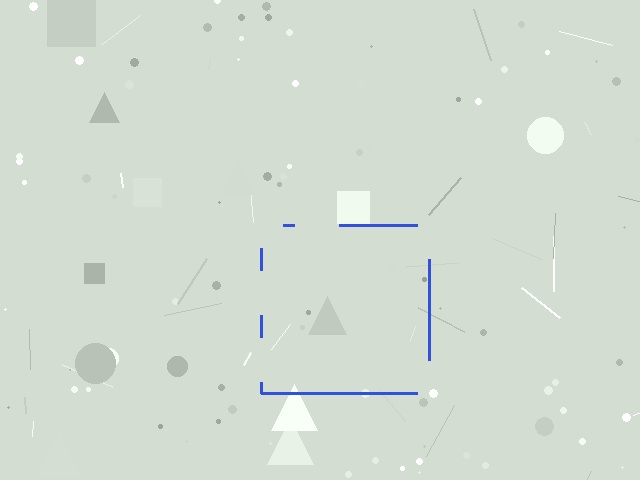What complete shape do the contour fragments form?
The contour fragments form a square.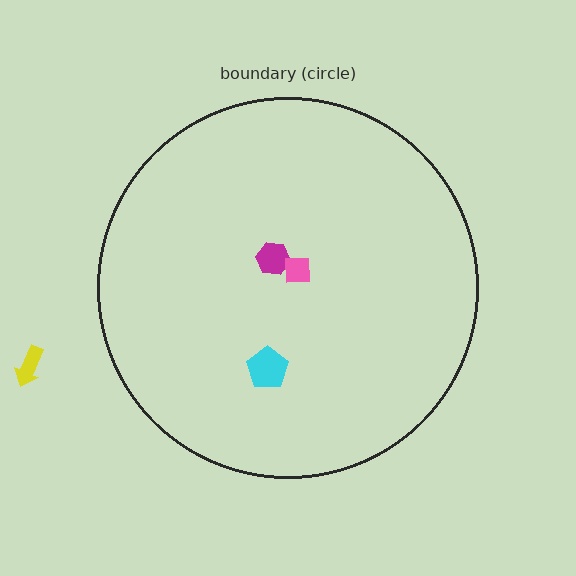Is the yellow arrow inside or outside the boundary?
Outside.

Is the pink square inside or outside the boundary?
Inside.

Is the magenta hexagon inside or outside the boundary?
Inside.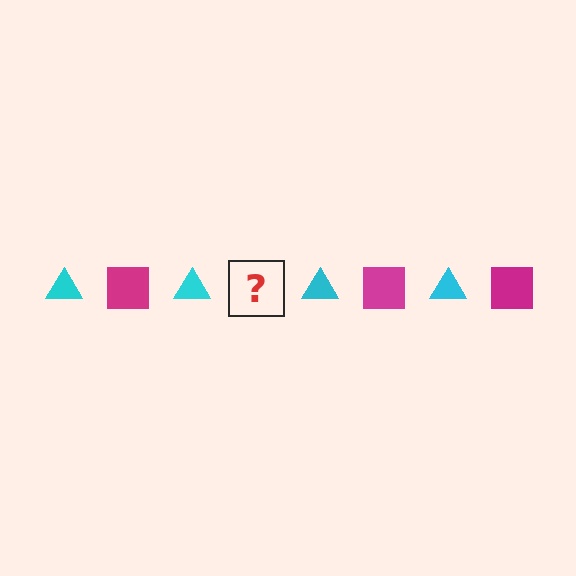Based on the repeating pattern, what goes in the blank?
The blank should be a magenta square.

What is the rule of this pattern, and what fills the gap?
The rule is that the pattern alternates between cyan triangle and magenta square. The gap should be filled with a magenta square.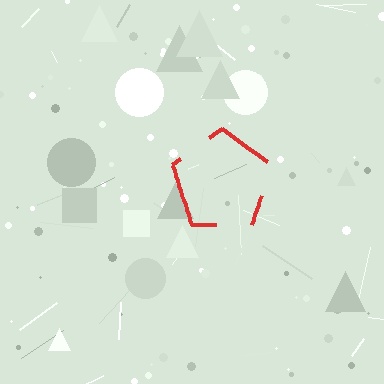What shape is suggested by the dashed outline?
The dashed outline suggests a pentagon.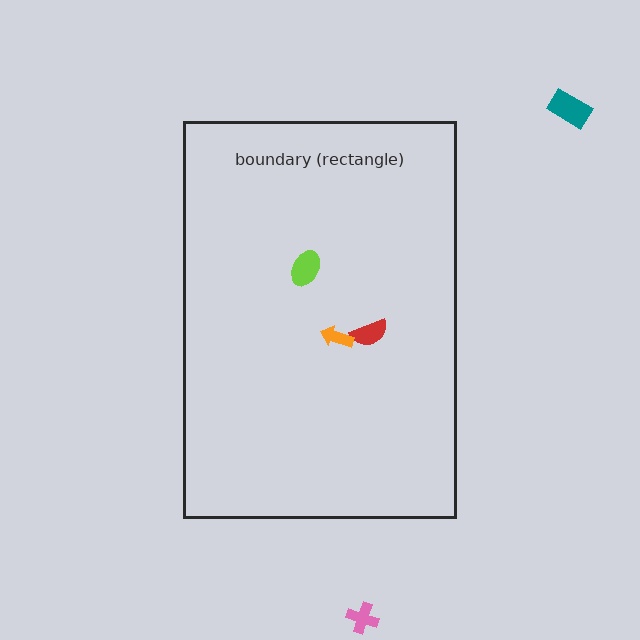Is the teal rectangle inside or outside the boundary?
Outside.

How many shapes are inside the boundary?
3 inside, 2 outside.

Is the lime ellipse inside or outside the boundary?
Inside.